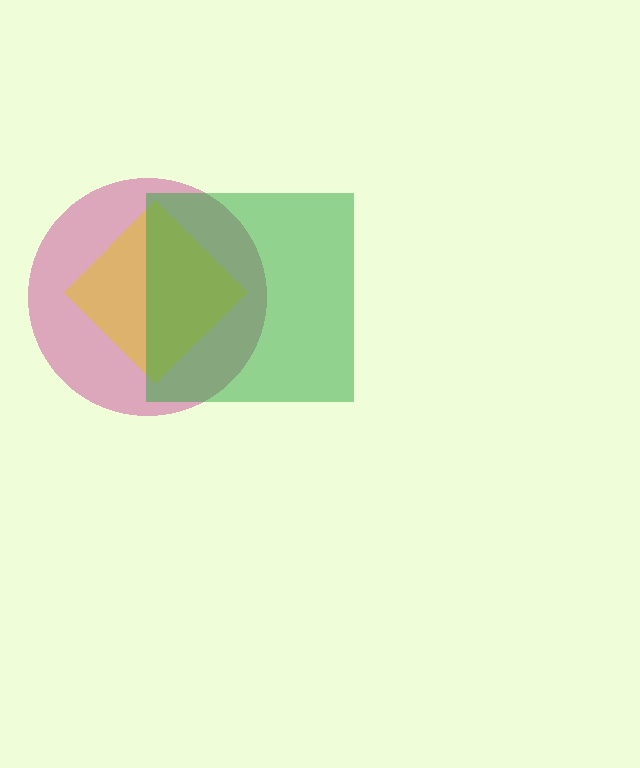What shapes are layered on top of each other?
The layered shapes are: a magenta circle, a yellow diamond, a green square.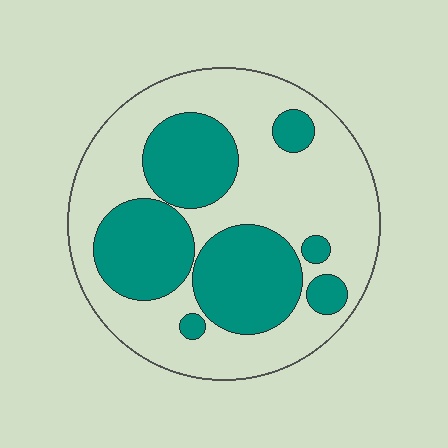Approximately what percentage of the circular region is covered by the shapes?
Approximately 40%.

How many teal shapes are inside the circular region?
7.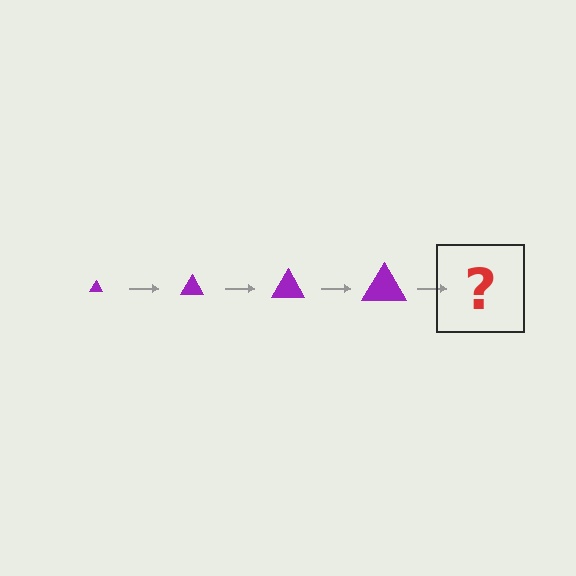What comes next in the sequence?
The next element should be a purple triangle, larger than the previous one.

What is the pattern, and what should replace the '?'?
The pattern is that the triangle gets progressively larger each step. The '?' should be a purple triangle, larger than the previous one.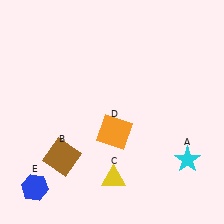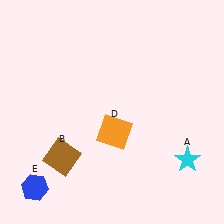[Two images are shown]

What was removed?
The yellow triangle (C) was removed in Image 2.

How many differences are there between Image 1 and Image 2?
There is 1 difference between the two images.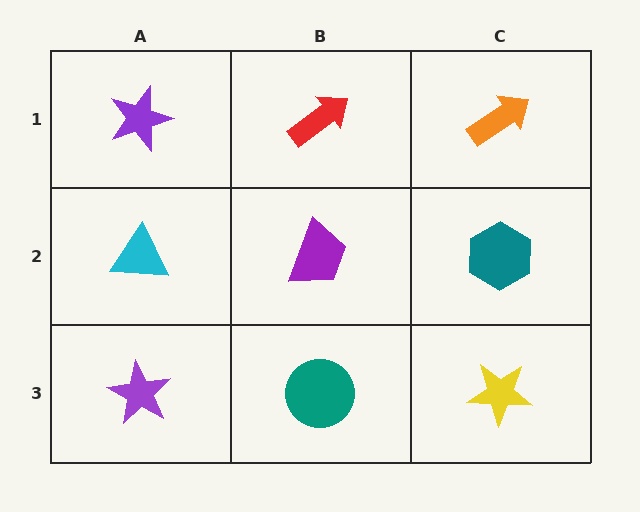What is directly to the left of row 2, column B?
A cyan triangle.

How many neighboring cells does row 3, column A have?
2.